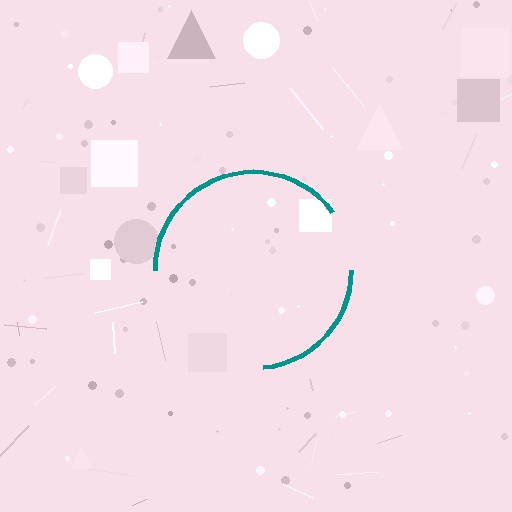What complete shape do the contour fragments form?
The contour fragments form a circle.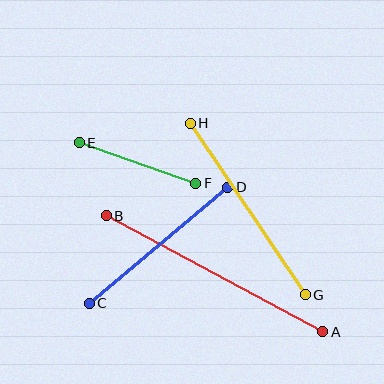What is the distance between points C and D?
The distance is approximately 180 pixels.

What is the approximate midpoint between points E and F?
The midpoint is at approximately (138, 163) pixels.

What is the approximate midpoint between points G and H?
The midpoint is at approximately (248, 209) pixels.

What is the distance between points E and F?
The distance is approximately 123 pixels.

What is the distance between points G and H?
The distance is approximately 207 pixels.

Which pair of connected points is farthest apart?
Points A and B are farthest apart.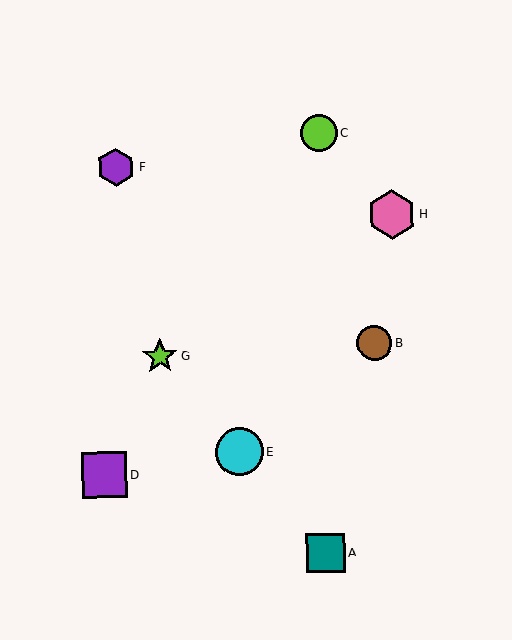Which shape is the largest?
The pink hexagon (labeled H) is the largest.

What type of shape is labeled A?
Shape A is a teal square.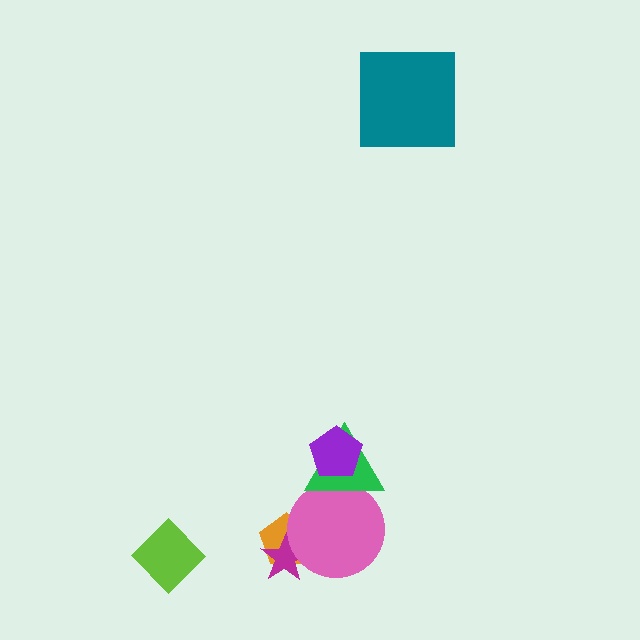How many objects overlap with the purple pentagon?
1 object overlaps with the purple pentagon.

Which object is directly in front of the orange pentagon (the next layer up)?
The magenta star is directly in front of the orange pentagon.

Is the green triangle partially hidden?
Yes, it is partially covered by another shape.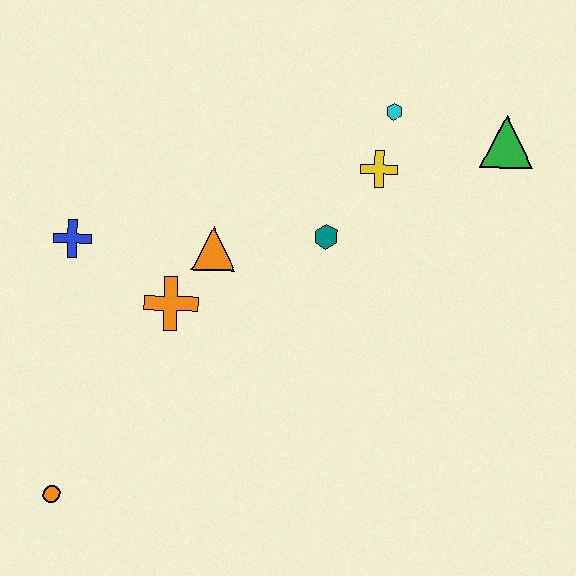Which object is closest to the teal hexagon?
The yellow cross is closest to the teal hexagon.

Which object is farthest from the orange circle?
The green triangle is farthest from the orange circle.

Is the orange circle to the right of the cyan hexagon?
No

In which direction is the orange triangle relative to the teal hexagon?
The orange triangle is to the left of the teal hexagon.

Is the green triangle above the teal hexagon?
Yes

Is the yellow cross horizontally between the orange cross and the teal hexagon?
No